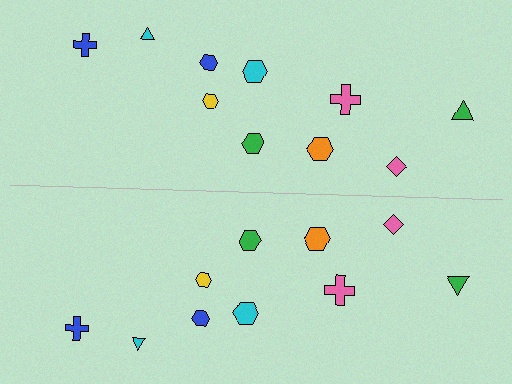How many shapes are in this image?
There are 20 shapes in this image.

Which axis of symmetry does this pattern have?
The pattern has a horizontal axis of symmetry running through the center of the image.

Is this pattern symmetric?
Yes, this pattern has bilateral (reflection) symmetry.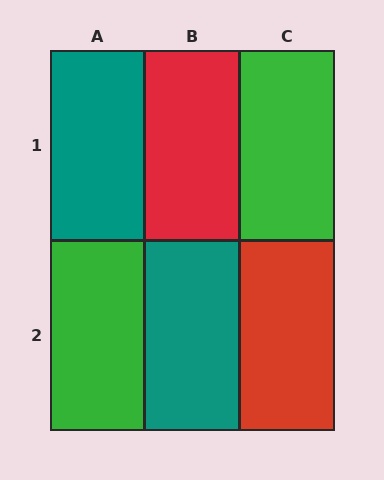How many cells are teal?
2 cells are teal.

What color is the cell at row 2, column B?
Teal.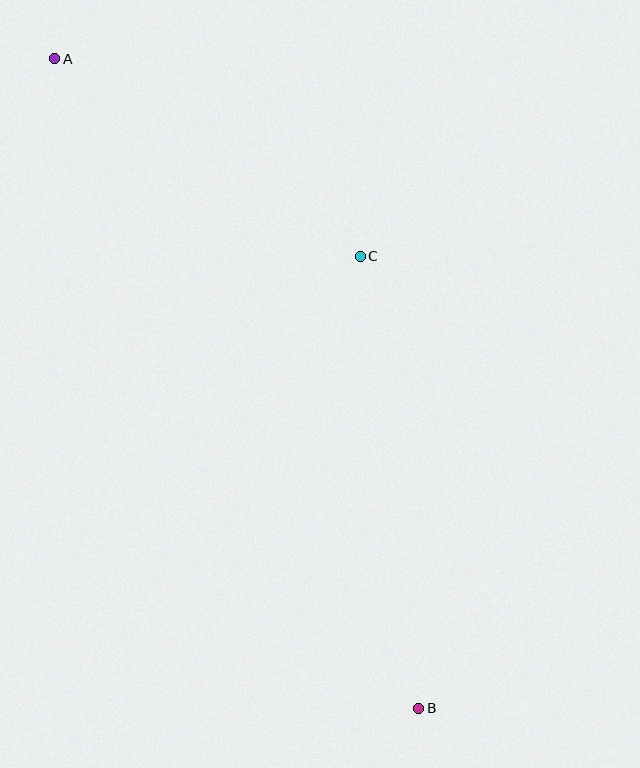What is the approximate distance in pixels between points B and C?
The distance between B and C is approximately 456 pixels.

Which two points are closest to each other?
Points A and C are closest to each other.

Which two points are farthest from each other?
Points A and B are farthest from each other.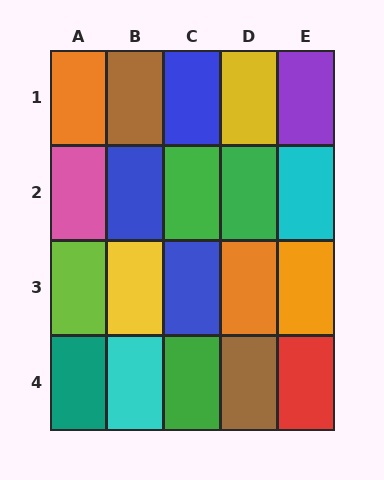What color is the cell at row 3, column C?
Blue.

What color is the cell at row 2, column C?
Green.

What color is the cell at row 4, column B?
Cyan.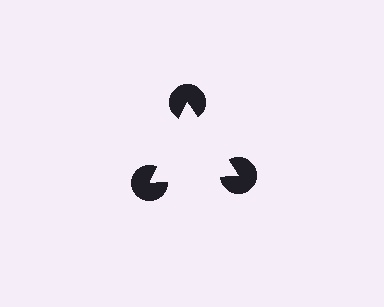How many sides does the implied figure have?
3 sides.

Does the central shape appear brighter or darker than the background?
It typically appears slightly brighter than the background, even though no actual brightness change is drawn.